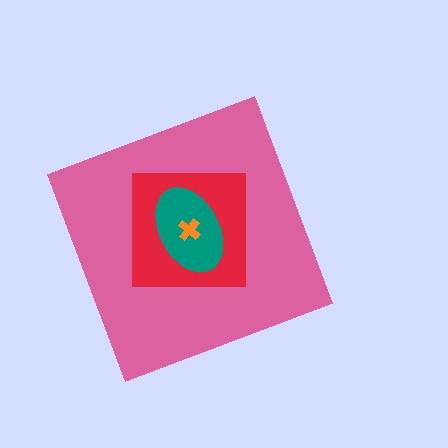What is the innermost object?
The orange cross.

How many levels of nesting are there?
4.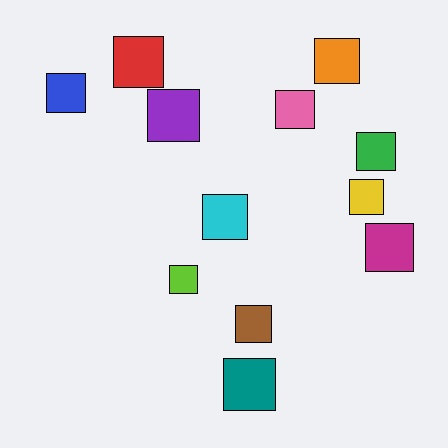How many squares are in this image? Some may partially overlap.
There are 12 squares.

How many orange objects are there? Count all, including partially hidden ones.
There is 1 orange object.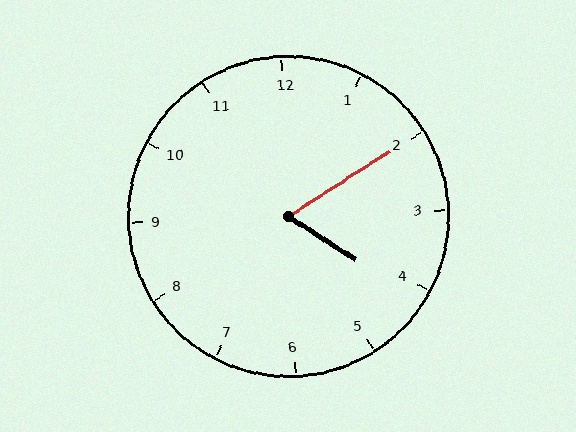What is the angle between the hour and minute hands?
Approximately 65 degrees.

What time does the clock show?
4:10.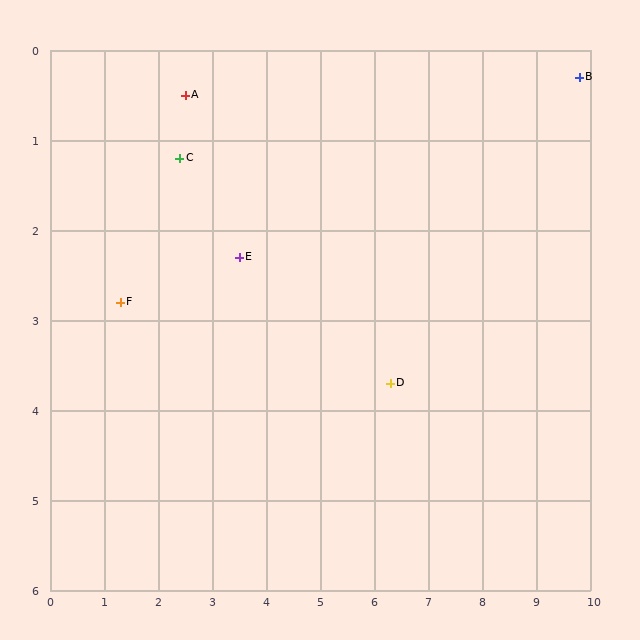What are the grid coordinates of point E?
Point E is at approximately (3.5, 2.3).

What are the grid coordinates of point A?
Point A is at approximately (2.5, 0.5).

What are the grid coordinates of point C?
Point C is at approximately (2.4, 1.2).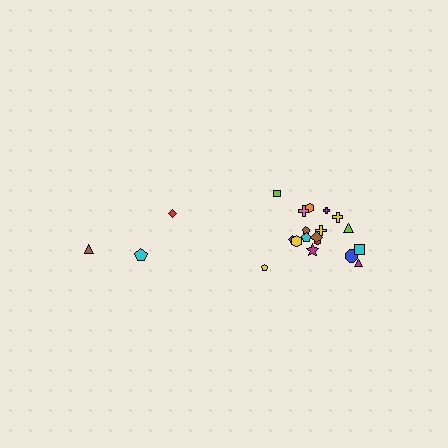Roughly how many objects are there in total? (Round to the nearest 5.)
Roughly 20 objects in total.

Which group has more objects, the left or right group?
The right group.